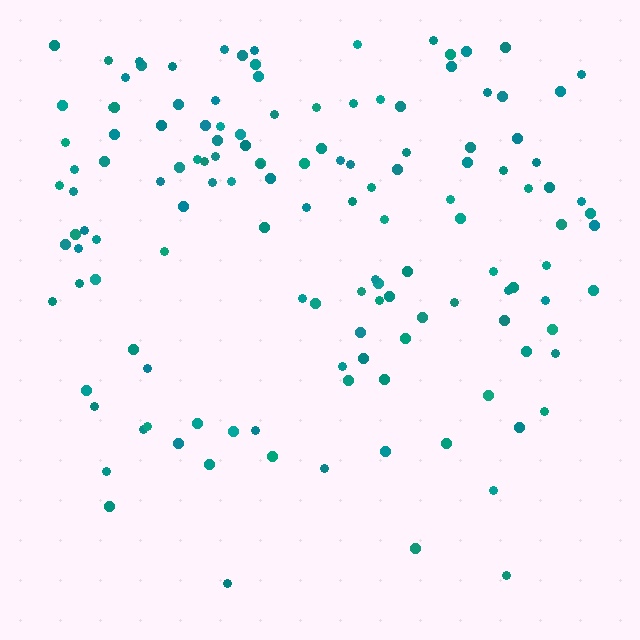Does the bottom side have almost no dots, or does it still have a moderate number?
Still a moderate number, just noticeably fewer than the top.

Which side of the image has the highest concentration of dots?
The top.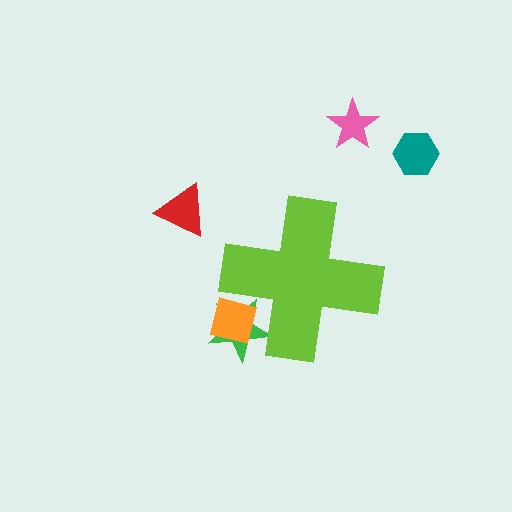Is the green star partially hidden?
Yes, the green star is partially hidden behind the lime cross.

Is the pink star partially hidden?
No, the pink star is fully visible.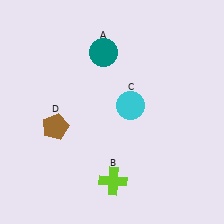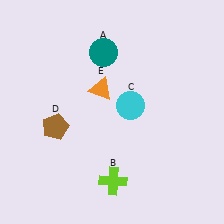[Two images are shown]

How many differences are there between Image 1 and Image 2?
There is 1 difference between the two images.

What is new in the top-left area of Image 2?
An orange triangle (E) was added in the top-left area of Image 2.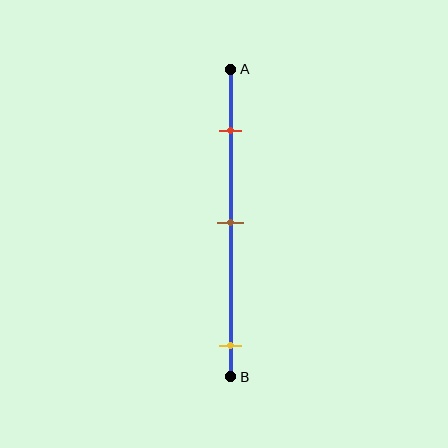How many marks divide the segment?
There are 3 marks dividing the segment.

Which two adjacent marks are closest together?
The red and brown marks are the closest adjacent pair.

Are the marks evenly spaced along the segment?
No, the marks are not evenly spaced.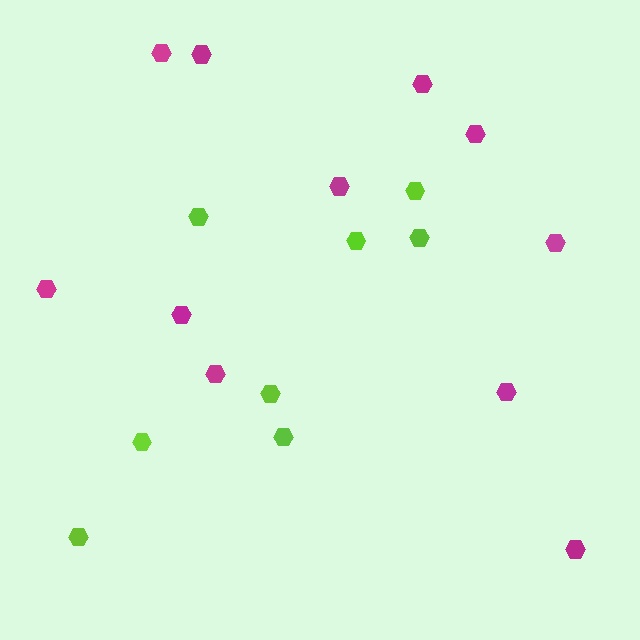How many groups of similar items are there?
There are 2 groups: one group of magenta hexagons (11) and one group of lime hexagons (8).